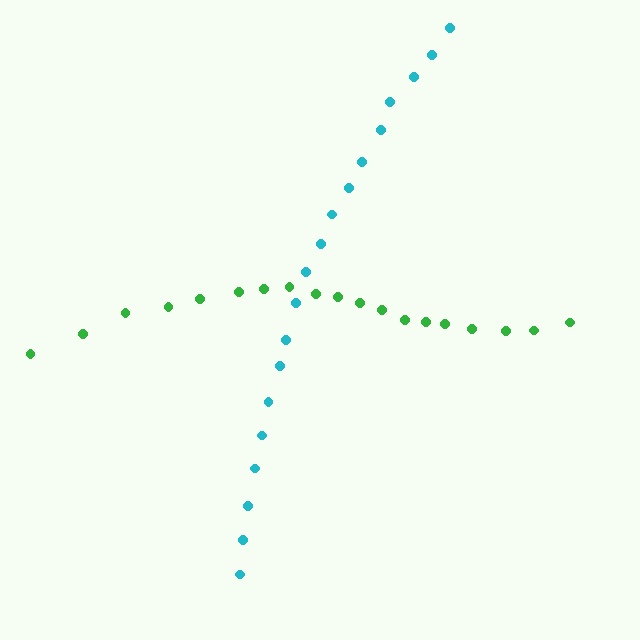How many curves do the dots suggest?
There are 2 distinct paths.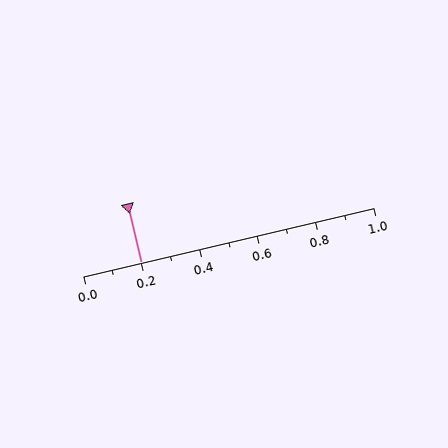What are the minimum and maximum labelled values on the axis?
The axis runs from 0.0 to 1.0.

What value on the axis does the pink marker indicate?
The marker indicates approximately 0.2.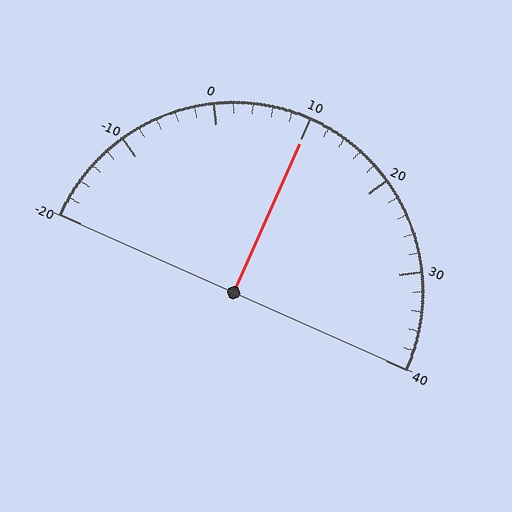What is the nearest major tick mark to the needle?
The nearest major tick mark is 10.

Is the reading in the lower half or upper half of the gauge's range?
The reading is in the upper half of the range (-20 to 40).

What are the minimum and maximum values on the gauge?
The gauge ranges from -20 to 40.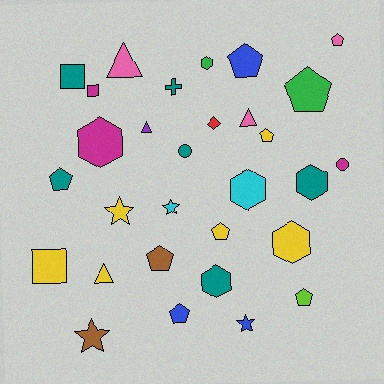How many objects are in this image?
There are 30 objects.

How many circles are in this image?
There are 2 circles.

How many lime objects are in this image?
There is 1 lime object.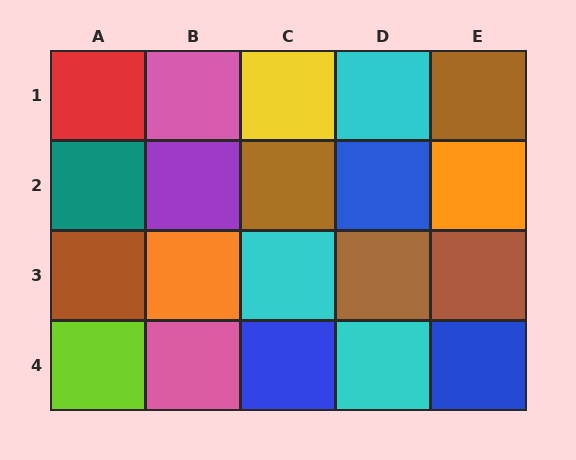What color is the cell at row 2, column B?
Purple.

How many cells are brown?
5 cells are brown.